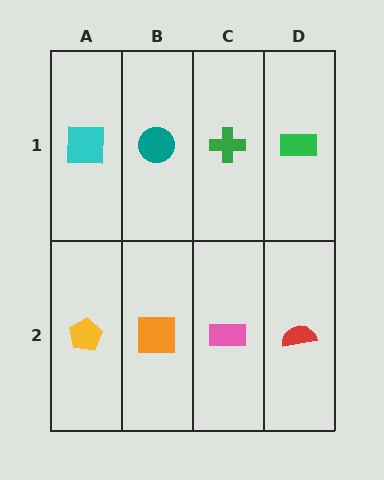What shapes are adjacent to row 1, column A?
A yellow pentagon (row 2, column A), a teal circle (row 1, column B).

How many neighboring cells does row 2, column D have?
2.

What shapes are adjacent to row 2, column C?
A green cross (row 1, column C), an orange square (row 2, column B), a red semicircle (row 2, column D).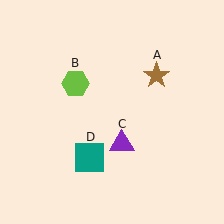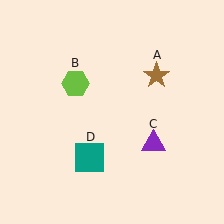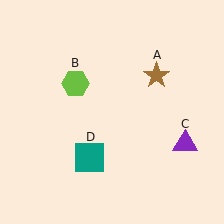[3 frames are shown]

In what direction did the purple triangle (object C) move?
The purple triangle (object C) moved right.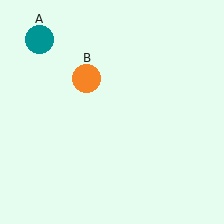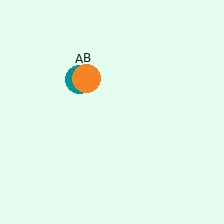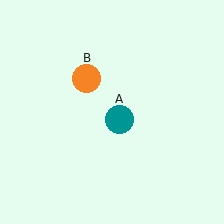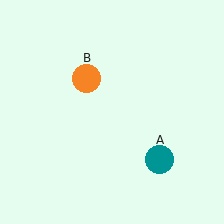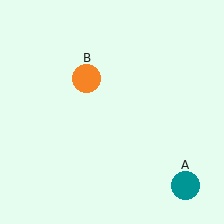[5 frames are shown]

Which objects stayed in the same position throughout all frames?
Orange circle (object B) remained stationary.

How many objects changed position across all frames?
1 object changed position: teal circle (object A).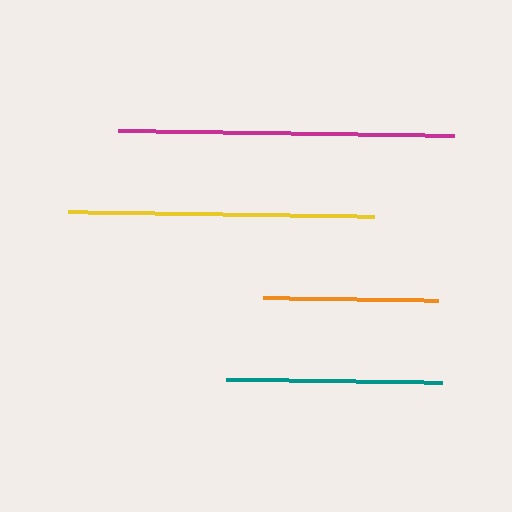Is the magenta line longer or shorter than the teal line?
The magenta line is longer than the teal line.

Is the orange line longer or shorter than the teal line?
The teal line is longer than the orange line.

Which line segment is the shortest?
The orange line is the shortest at approximately 175 pixels.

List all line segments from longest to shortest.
From longest to shortest: magenta, yellow, teal, orange.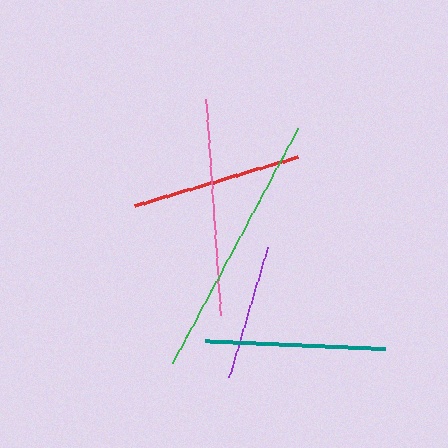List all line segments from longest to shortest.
From longest to shortest: green, pink, teal, red, purple.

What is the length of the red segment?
The red segment is approximately 170 pixels long.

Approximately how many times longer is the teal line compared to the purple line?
The teal line is approximately 1.3 times the length of the purple line.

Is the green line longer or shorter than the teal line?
The green line is longer than the teal line.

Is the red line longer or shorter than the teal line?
The teal line is longer than the red line.